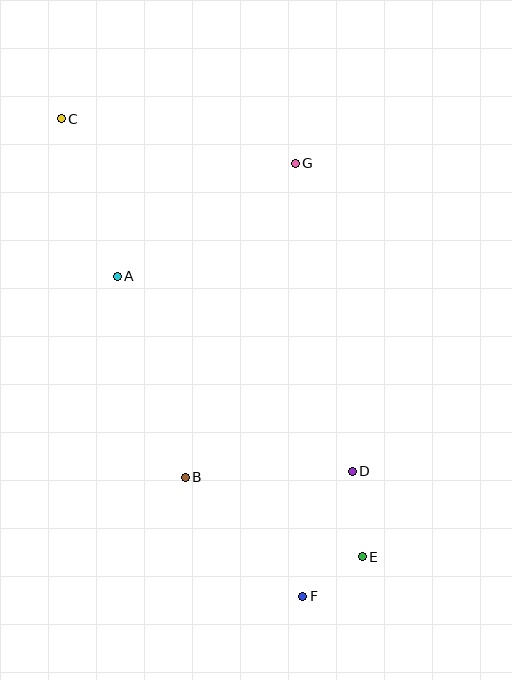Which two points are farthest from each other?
Points C and F are farthest from each other.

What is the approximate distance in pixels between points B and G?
The distance between B and G is approximately 333 pixels.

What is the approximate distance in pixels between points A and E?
The distance between A and E is approximately 372 pixels.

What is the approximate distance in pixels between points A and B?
The distance between A and B is approximately 212 pixels.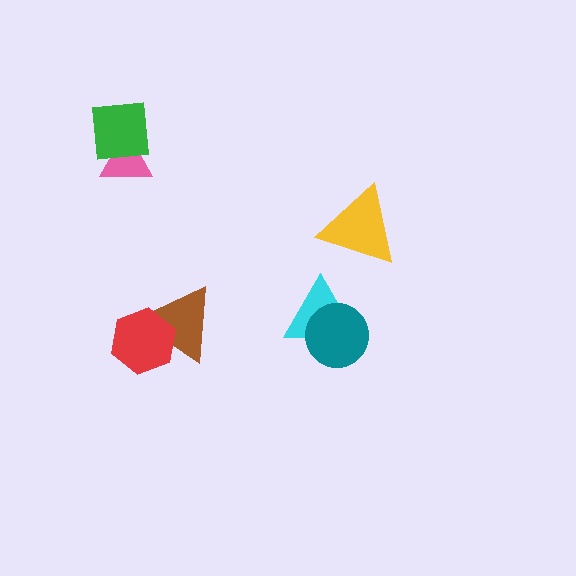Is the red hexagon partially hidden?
No, no other shape covers it.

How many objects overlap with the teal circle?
1 object overlaps with the teal circle.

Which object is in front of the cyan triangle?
The teal circle is in front of the cyan triangle.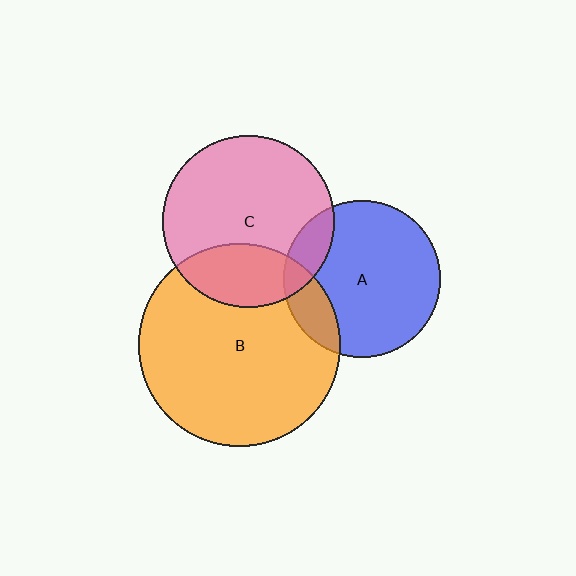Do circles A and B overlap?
Yes.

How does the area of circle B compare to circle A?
Approximately 1.7 times.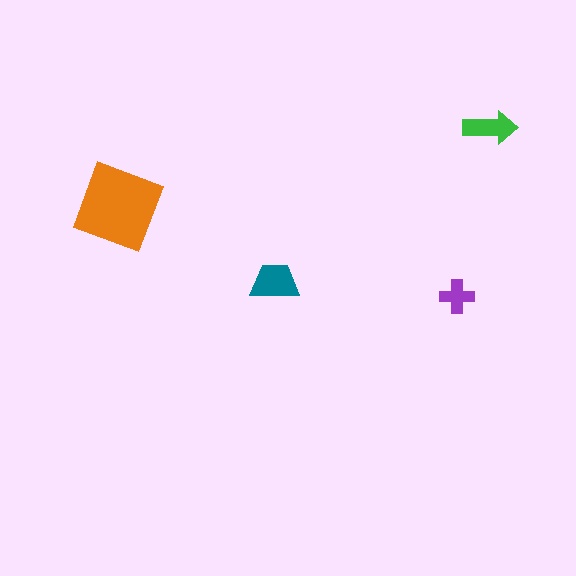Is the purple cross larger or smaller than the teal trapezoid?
Smaller.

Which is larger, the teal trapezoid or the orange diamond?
The orange diamond.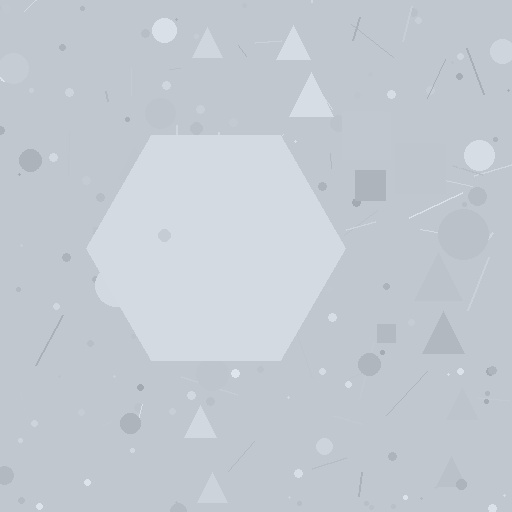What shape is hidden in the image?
A hexagon is hidden in the image.